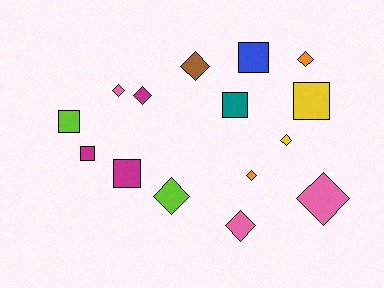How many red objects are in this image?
There are no red objects.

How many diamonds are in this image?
There are 9 diamonds.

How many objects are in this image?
There are 15 objects.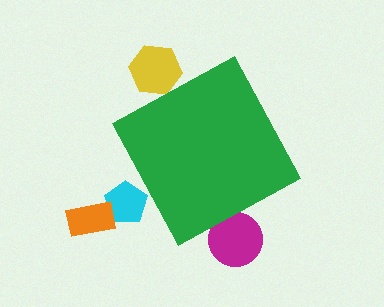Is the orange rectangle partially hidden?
No, the orange rectangle is fully visible.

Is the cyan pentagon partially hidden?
Yes, the cyan pentagon is partially hidden behind the green diamond.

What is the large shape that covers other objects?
A green diamond.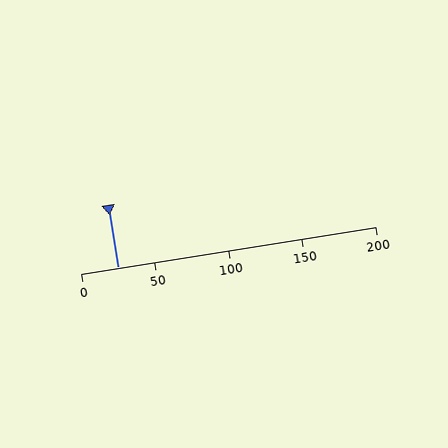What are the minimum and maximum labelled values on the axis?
The axis runs from 0 to 200.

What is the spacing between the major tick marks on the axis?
The major ticks are spaced 50 apart.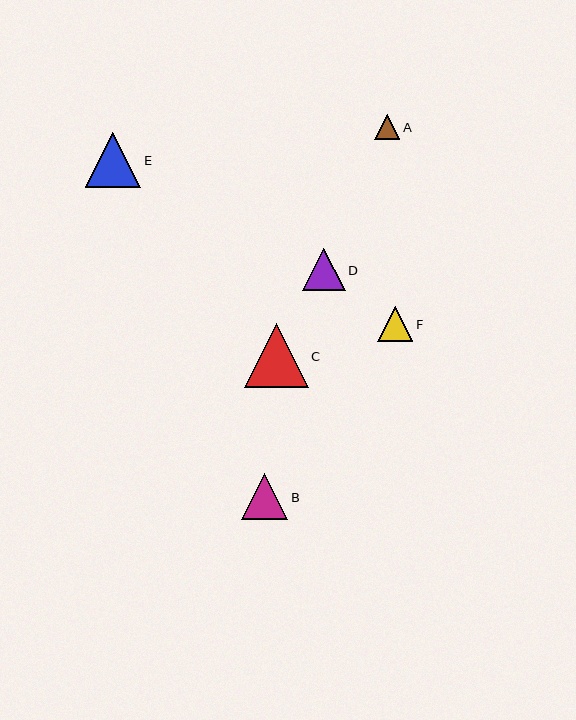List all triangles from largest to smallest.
From largest to smallest: C, E, B, D, F, A.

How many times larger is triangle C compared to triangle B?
Triangle C is approximately 1.4 times the size of triangle B.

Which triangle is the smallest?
Triangle A is the smallest with a size of approximately 25 pixels.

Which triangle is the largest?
Triangle C is the largest with a size of approximately 64 pixels.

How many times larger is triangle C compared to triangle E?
Triangle C is approximately 1.1 times the size of triangle E.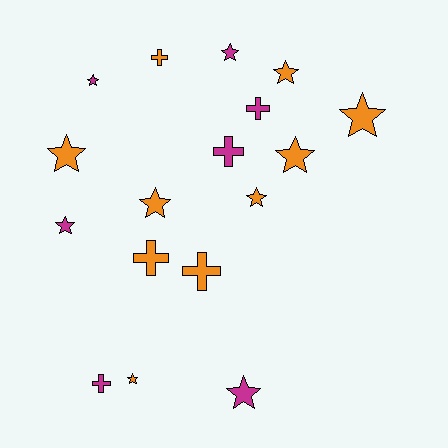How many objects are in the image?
There are 17 objects.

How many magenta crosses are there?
There are 3 magenta crosses.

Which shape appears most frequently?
Star, with 11 objects.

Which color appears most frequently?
Orange, with 10 objects.